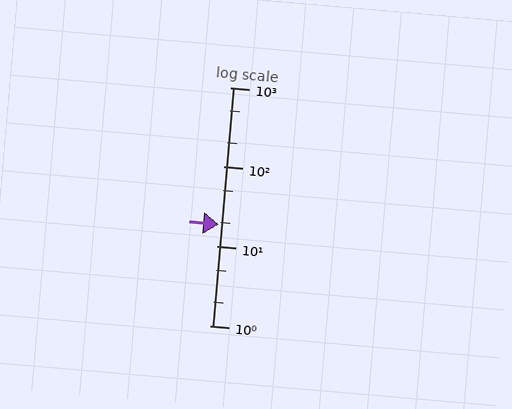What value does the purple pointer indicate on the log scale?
The pointer indicates approximately 19.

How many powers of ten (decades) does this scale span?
The scale spans 3 decades, from 1 to 1000.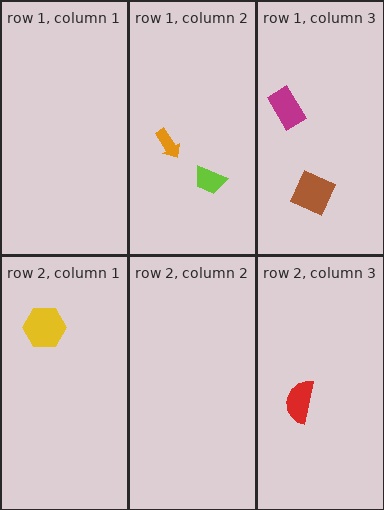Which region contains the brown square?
The row 1, column 3 region.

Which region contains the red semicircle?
The row 2, column 3 region.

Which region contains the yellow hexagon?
The row 2, column 1 region.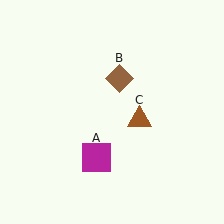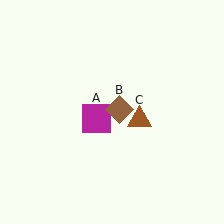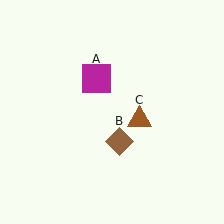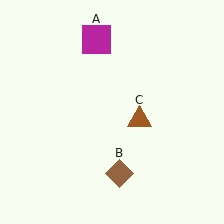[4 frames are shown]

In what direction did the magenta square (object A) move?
The magenta square (object A) moved up.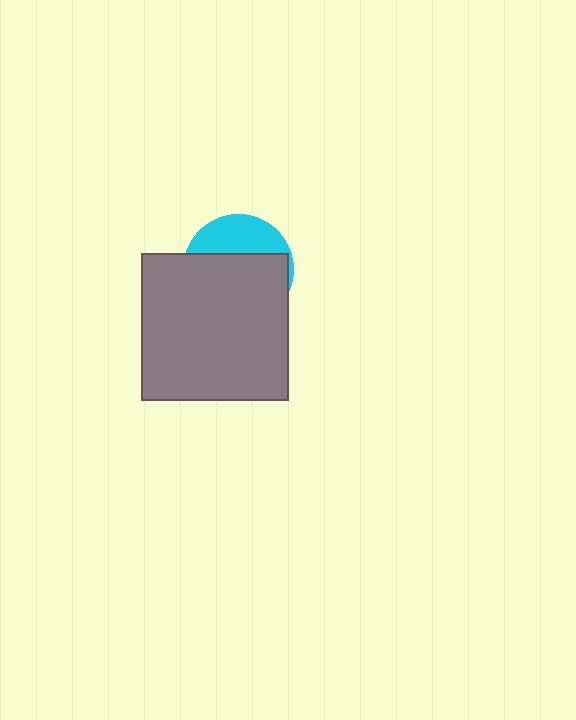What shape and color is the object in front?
The object in front is a gray square.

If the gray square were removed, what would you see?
You would see the complete cyan circle.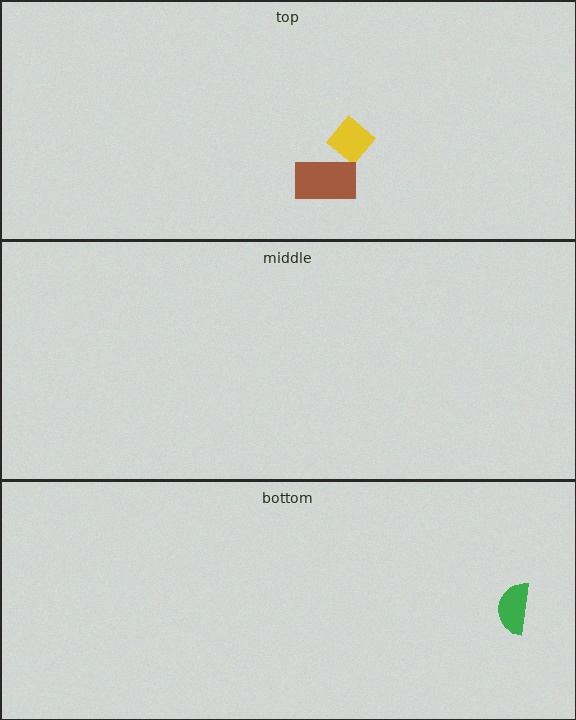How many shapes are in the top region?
2.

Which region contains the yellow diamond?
The top region.